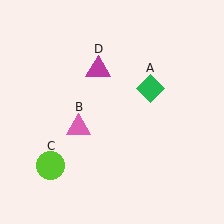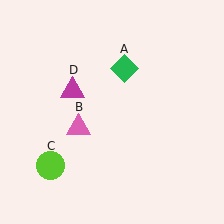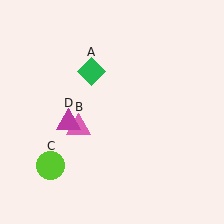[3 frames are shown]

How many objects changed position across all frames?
2 objects changed position: green diamond (object A), magenta triangle (object D).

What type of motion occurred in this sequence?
The green diamond (object A), magenta triangle (object D) rotated counterclockwise around the center of the scene.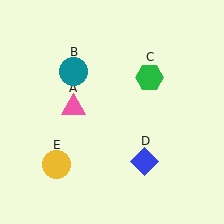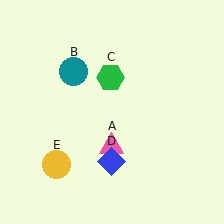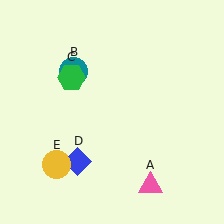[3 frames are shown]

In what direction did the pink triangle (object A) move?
The pink triangle (object A) moved down and to the right.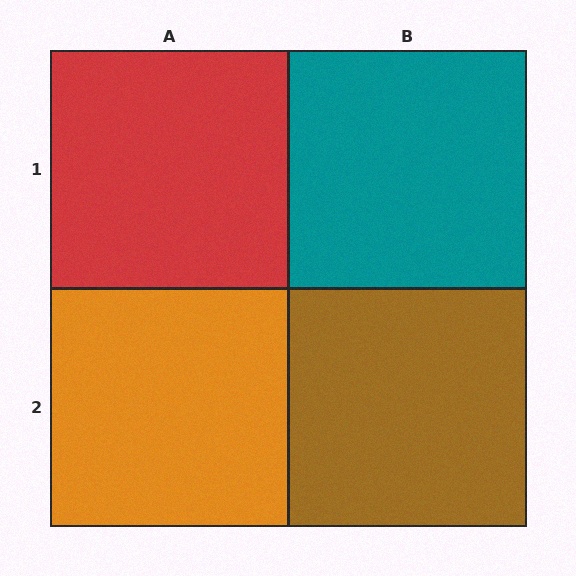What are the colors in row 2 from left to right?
Orange, brown.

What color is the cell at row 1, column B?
Teal.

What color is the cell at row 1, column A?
Red.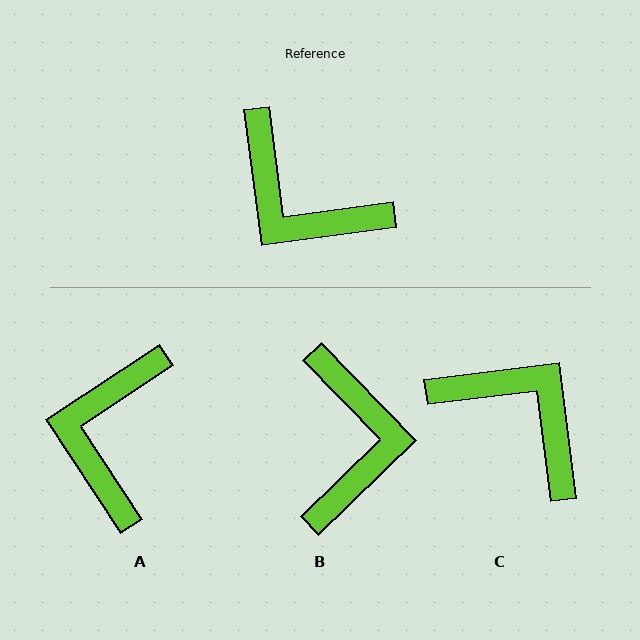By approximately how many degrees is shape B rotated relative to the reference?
Approximately 127 degrees counter-clockwise.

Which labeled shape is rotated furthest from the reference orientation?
C, about 179 degrees away.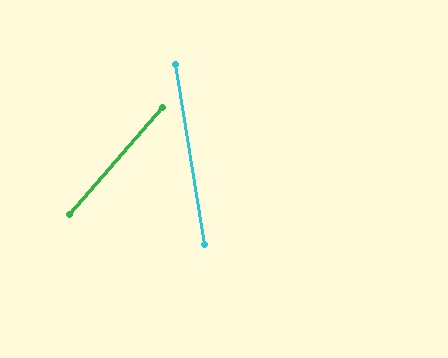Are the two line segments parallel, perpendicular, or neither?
Neither parallel nor perpendicular — they differ by about 51°.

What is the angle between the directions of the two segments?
Approximately 51 degrees.